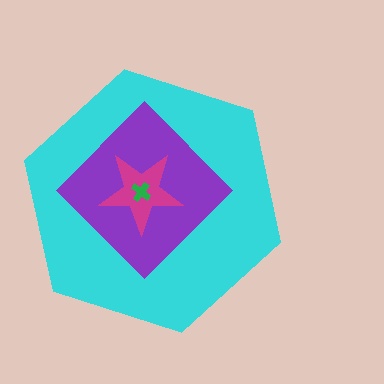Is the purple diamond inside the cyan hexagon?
Yes.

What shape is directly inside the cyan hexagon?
The purple diamond.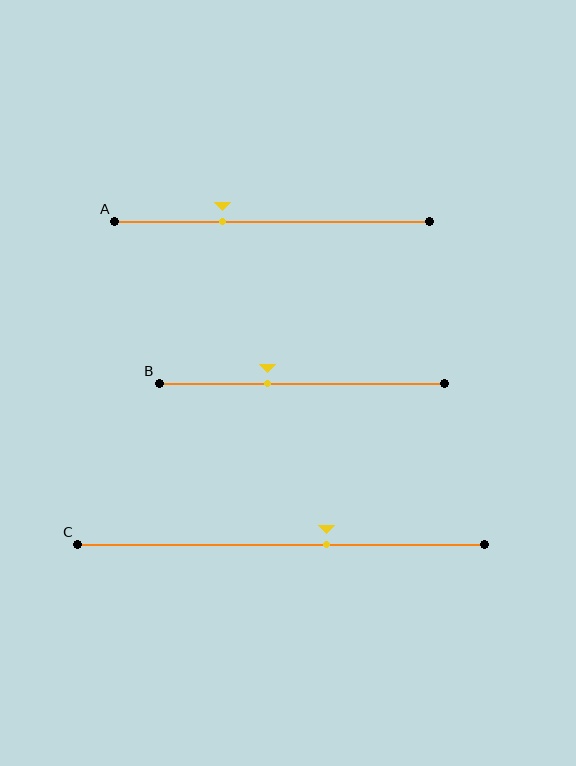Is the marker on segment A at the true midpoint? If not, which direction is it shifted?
No, the marker on segment A is shifted to the left by about 16% of the segment length.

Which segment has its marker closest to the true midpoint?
Segment C has its marker closest to the true midpoint.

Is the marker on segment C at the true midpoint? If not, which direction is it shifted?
No, the marker on segment C is shifted to the right by about 11% of the segment length.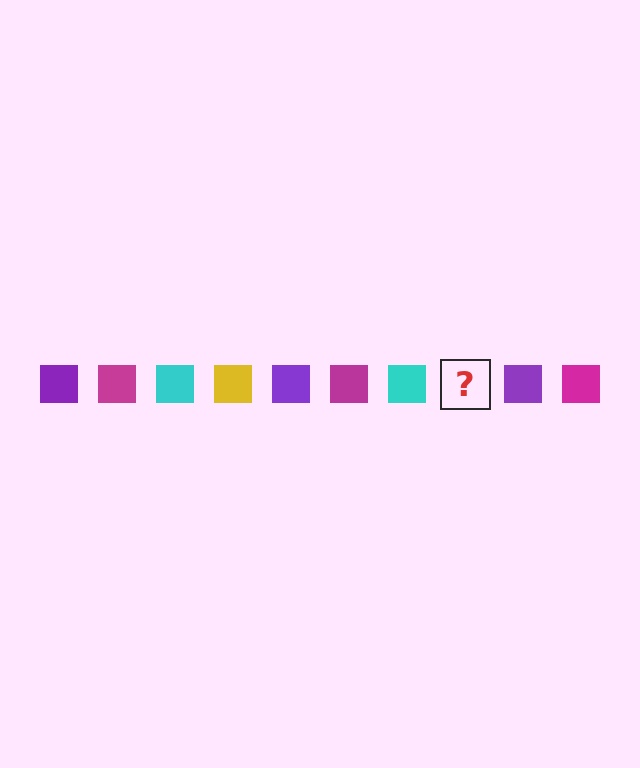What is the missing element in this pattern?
The missing element is a yellow square.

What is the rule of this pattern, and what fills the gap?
The rule is that the pattern cycles through purple, magenta, cyan, yellow squares. The gap should be filled with a yellow square.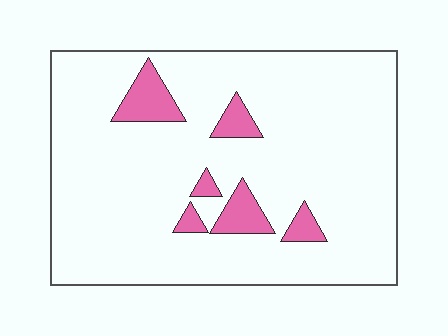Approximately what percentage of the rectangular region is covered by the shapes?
Approximately 10%.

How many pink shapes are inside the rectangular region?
6.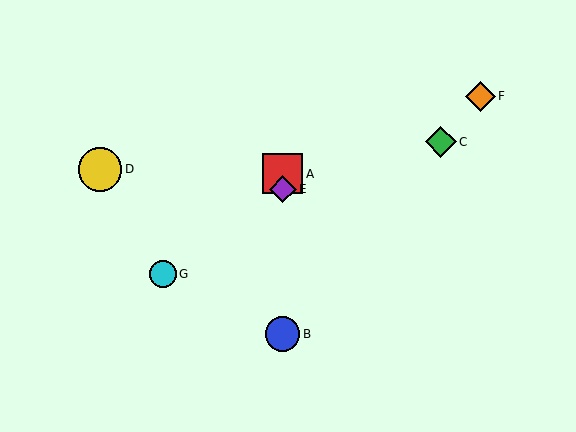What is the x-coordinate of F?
Object F is at x≈480.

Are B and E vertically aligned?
Yes, both are at x≈283.